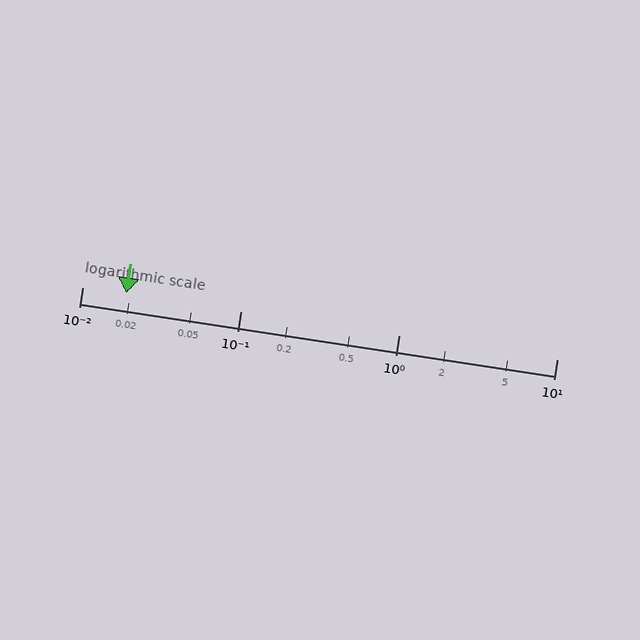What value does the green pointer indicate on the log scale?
The pointer indicates approximately 0.019.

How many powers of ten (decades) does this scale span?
The scale spans 3 decades, from 0.01 to 10.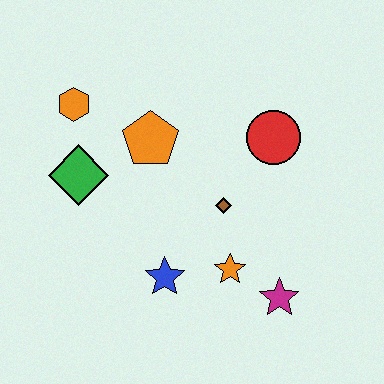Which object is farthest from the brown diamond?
The orange hexagon is farthest from the brown diamond.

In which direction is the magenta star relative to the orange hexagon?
The magenta star is to the right of the orange hexagon.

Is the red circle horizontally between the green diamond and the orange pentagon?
No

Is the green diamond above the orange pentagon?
No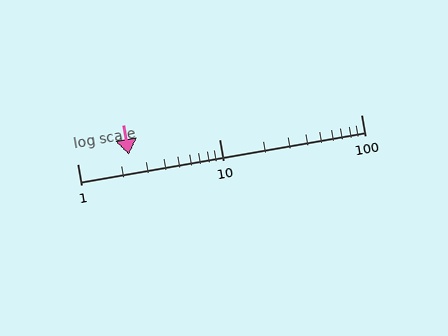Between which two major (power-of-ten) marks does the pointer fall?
The pointer is between 1 and 10.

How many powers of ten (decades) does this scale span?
The scale spans 2 decades, from 1 to 100.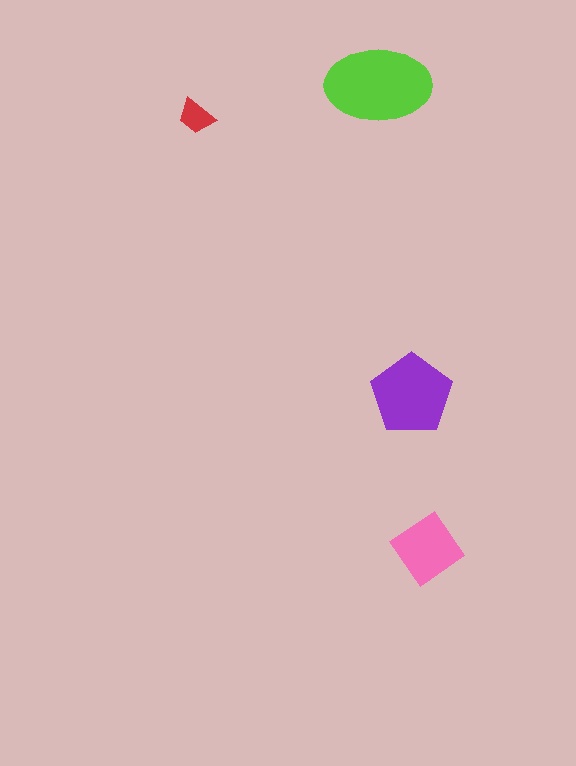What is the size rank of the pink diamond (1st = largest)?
3rd.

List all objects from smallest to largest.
The red trapezoid, the pink diamond, the purple pentagon, the lime ellipse.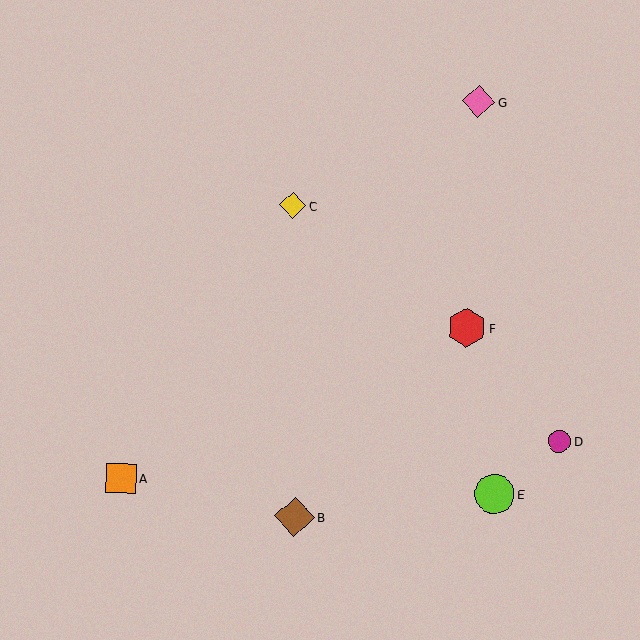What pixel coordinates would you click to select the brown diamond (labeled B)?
Click at (295, 517) to select the brown diamond B.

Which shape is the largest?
The brown diamond (labeled B) is the largest.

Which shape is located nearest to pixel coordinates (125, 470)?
The orange square (labeled A) at (121, 478) is nearest to that location.